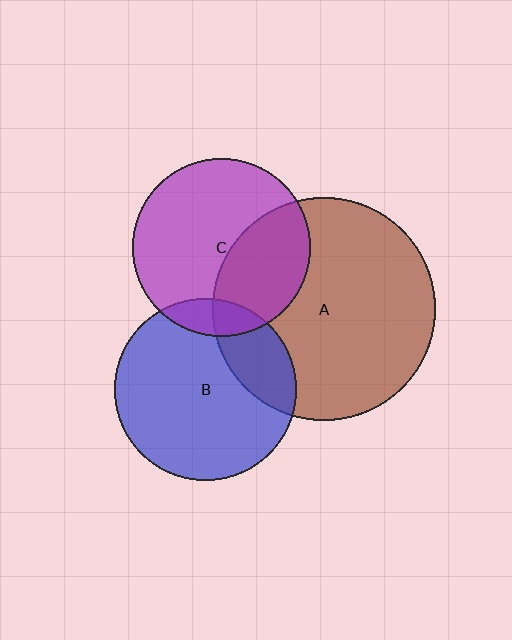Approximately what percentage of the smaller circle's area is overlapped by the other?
Approximately 10%.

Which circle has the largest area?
Circle A (brown).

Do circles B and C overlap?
Yes.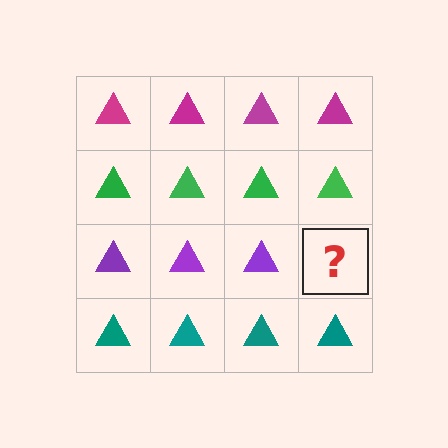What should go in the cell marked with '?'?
The missing cell should contain a purple triangle.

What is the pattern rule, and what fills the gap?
The rule is that each row has a consistent color. The gap should be filled with a purple triangle.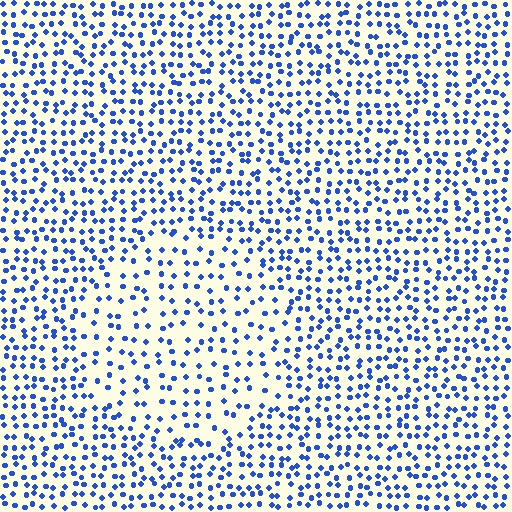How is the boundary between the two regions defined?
The boundary is defined by a change in element density (approximately 1.7x ratio). All elements are the same color, size, and shape.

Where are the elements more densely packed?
The elements are more densely packed outside the circle boundary.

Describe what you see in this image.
The image contains small blue elements arranged at two different densities. A circle-shaped region is visible where the elements are less densely packed than the surrounding area.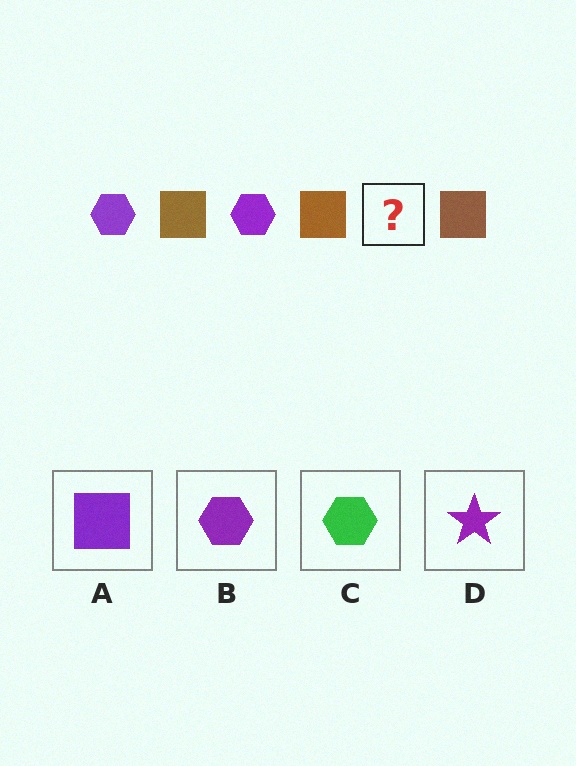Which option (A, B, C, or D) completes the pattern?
B.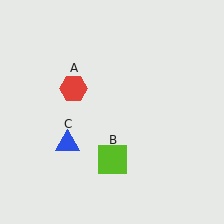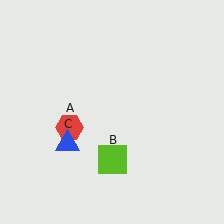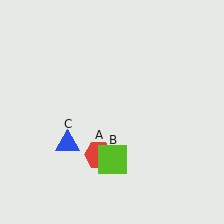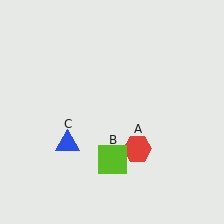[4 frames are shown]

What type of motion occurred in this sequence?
The red hexagon (object A) rotated counterclockwise around the center of the scene.